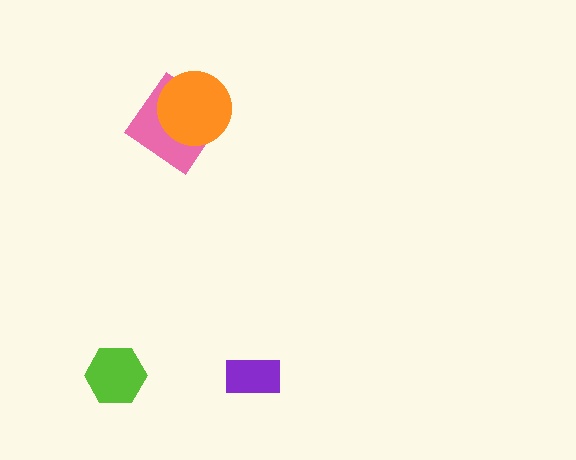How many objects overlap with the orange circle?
1 object overlaps with the orange circle.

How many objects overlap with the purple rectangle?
0 objects overlap with the purple rectangle.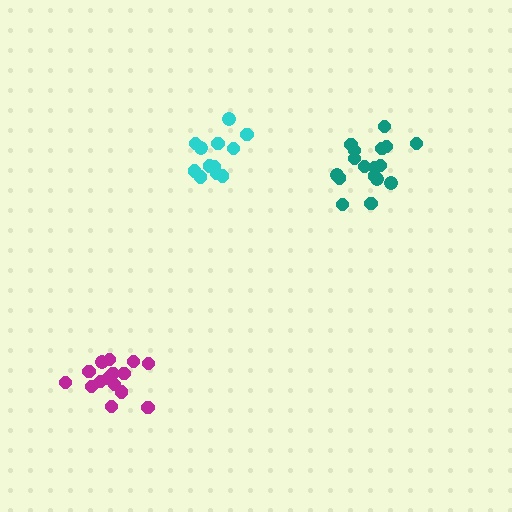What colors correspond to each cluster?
The clusters are colored: teal, magenta, cyan.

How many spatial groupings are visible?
There are 3 spatial groupings.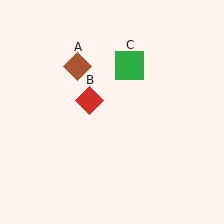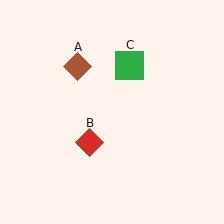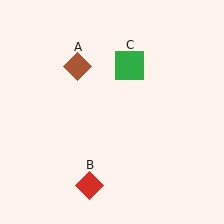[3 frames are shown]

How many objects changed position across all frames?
1 object changed position: red diamond (object B).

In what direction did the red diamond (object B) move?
The red diamond (object B) moved down.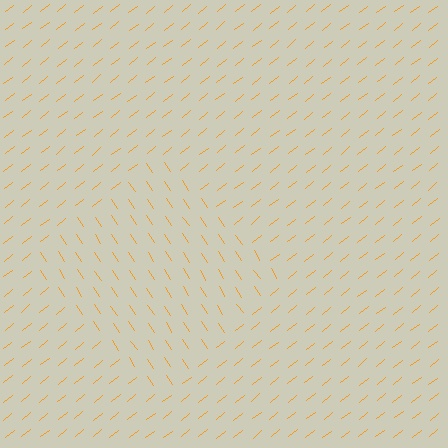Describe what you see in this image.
The image is filled with small orange line segments. A diamond region in the image has lines oriented differently from the surrounding lines, creating a visible texture boundary.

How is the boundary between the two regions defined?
The boundary is defined purely by a change in line orientation (approximately 85 degrees difference). All lines are the same color and thickness.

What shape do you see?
I see a diamond.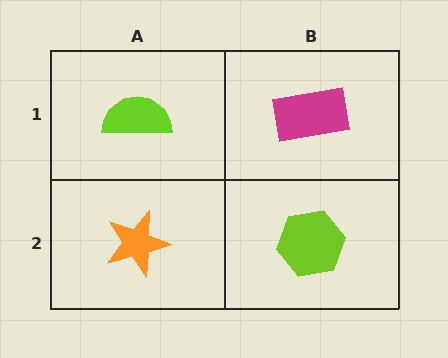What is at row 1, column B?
A magenta rectangle.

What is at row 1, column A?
A lime semicircle.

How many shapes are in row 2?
2 shapes.